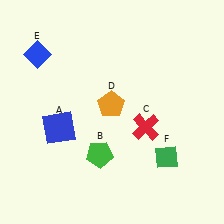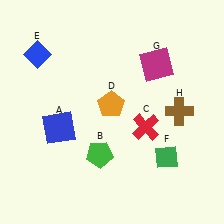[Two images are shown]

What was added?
A magenta square (G), a brown cross (H) were added in Image 2.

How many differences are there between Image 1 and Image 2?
There are 2 differences between the two images.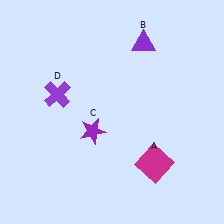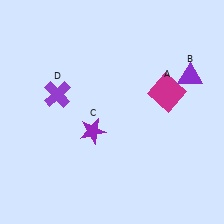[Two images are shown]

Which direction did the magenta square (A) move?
The magenta square (A) moved up.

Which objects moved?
The objects that moved are: the magenta square (A), the purple triangle (B).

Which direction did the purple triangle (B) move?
The purple triangle (B) moved right.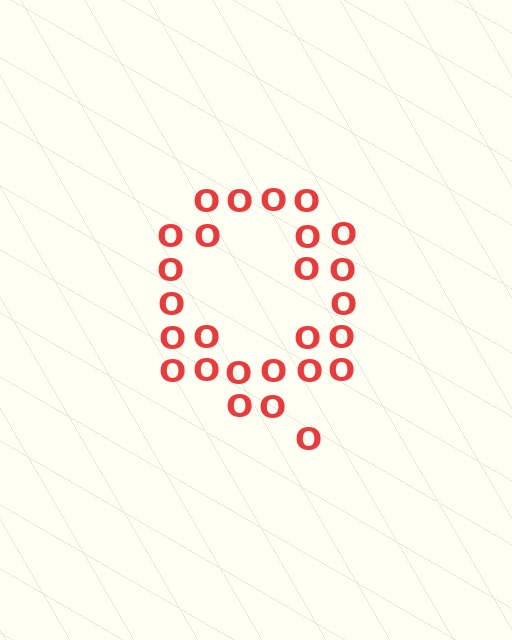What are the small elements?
The small elements are letter O's.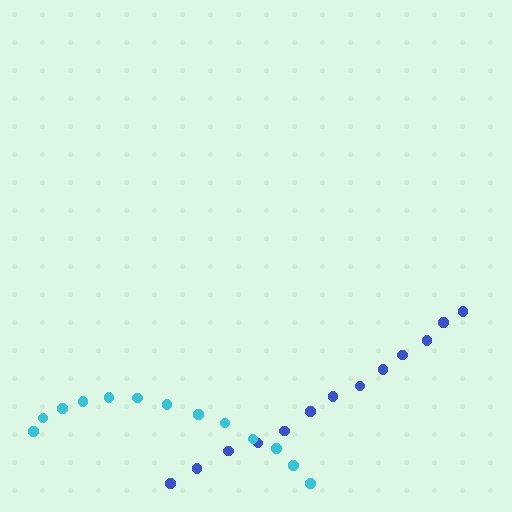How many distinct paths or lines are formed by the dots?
There are 2 distinct paths.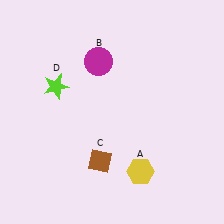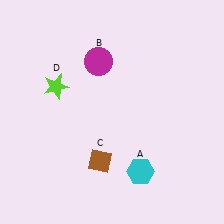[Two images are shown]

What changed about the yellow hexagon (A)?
In Image 1, A is yellow. In Image 2, it changed to cyan.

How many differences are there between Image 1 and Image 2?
There is 1 difference between the two images.